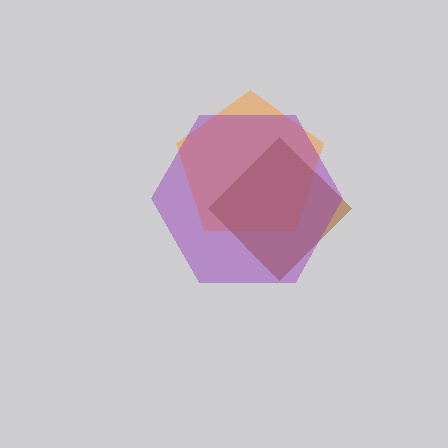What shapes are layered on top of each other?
The layered shapes are: an orange pentagon, a brown diamond, a purple hexagon.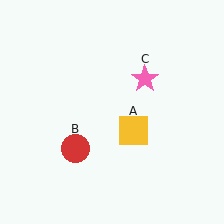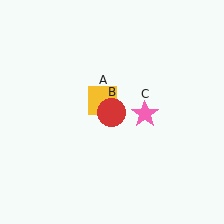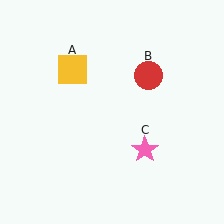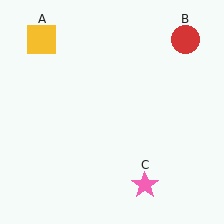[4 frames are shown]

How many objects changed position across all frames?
3 objects changed position: yellow square (object A), red circle (object B), pink star (object C).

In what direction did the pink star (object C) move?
The pink star (object C) moved down.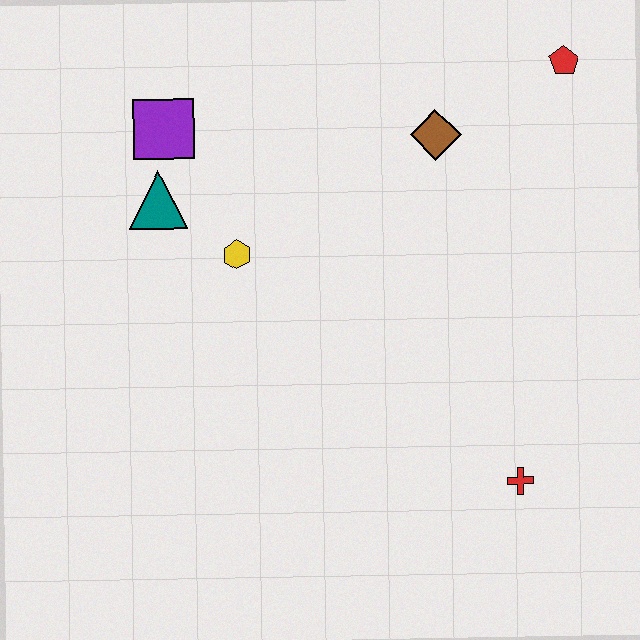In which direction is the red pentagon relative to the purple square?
The red pentagon is to the right of the purple square.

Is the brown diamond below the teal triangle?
No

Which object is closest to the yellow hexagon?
The teal triangle is closest to the yellow hexagon.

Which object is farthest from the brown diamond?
The red cross is farthest from the brown diamond.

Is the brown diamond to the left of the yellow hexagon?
No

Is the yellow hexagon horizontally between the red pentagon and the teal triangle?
Yes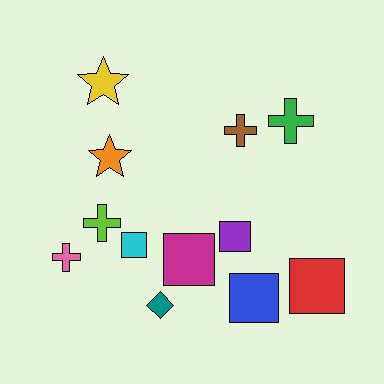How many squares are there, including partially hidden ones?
There are 5 squares.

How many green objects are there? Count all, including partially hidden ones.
There is 1 green object.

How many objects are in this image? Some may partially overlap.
There are 12 objects.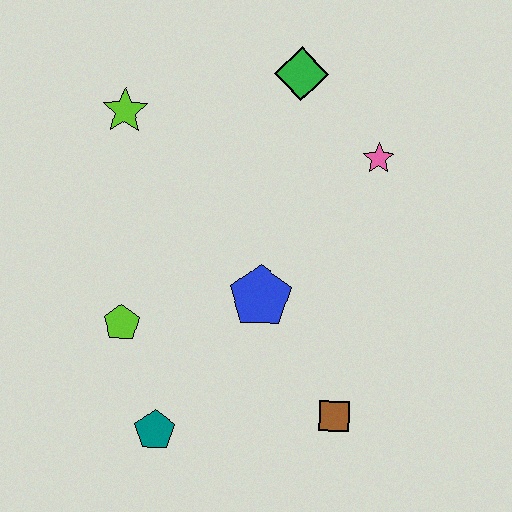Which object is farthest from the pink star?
The teal pentagon is farthest from the pink star.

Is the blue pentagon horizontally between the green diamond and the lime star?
Yes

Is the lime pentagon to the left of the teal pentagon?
Yes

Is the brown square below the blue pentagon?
Yes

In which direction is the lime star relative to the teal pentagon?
The lime star is above the teal pentagon.